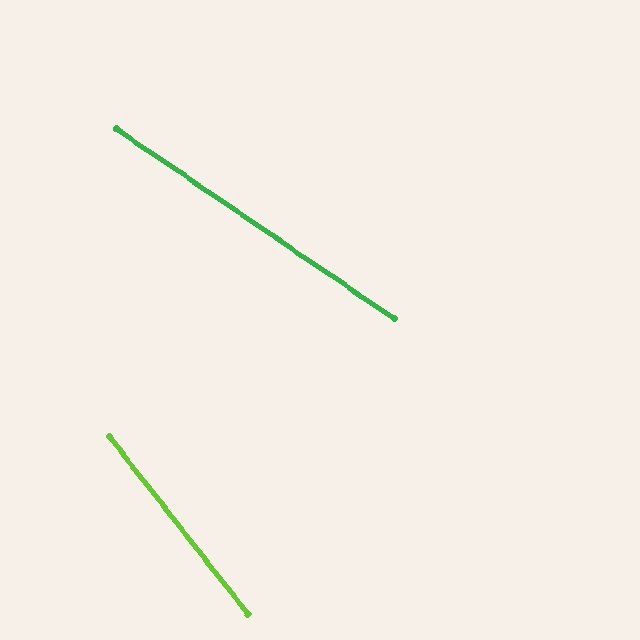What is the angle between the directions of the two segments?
Approximately 18 degrees.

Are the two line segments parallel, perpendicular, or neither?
Neither parallel nor perpendicular — they differ by about 18°.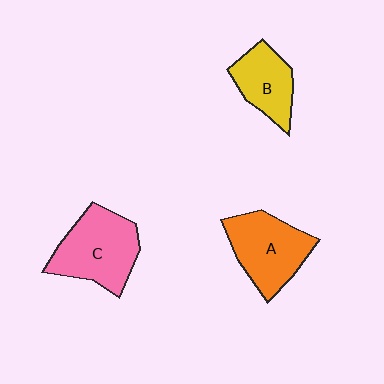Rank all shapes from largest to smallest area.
From largest to smallest: C (pink), A (orange), B (yellow).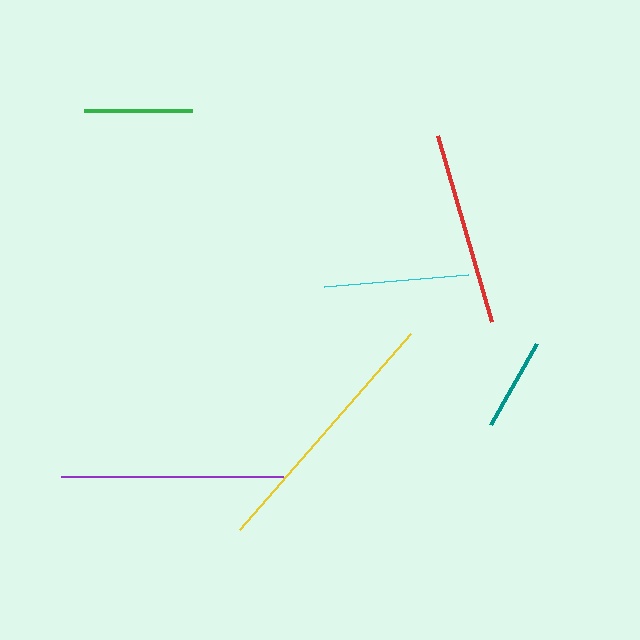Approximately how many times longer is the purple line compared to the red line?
The purple line is approximately 1.1 times the length of the red line.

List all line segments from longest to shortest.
From longest to shortest: yellow, purple, red, cyan, green, teal.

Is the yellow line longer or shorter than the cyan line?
The yellow line is longer than the cyan line.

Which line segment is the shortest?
The teal line is the shortest at approximately 94 pixels.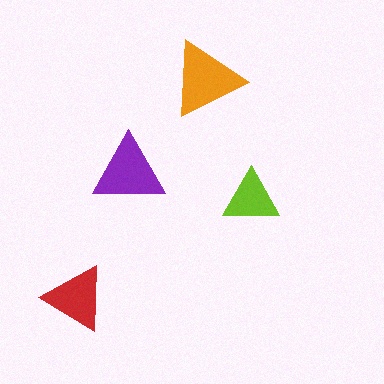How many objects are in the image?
There are 4 objects in the image.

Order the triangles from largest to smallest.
the orange one, the purple one, the red one, the lime one.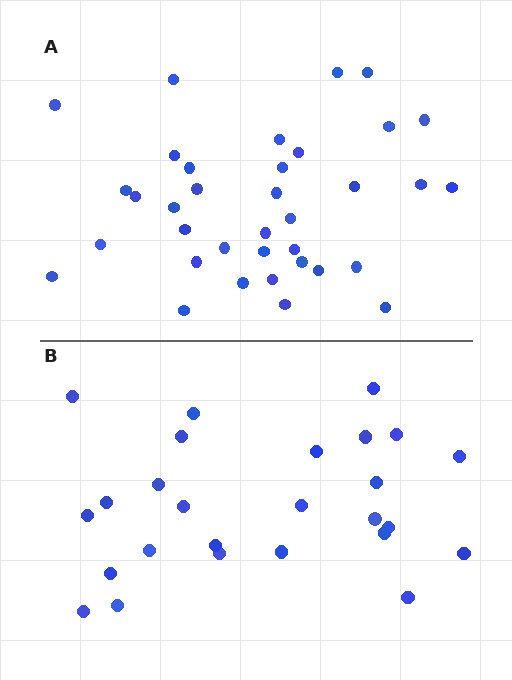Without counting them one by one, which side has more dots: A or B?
Region A (the top region) has more dots.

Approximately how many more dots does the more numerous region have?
Region A has roughly 10 or so more dots than region B.